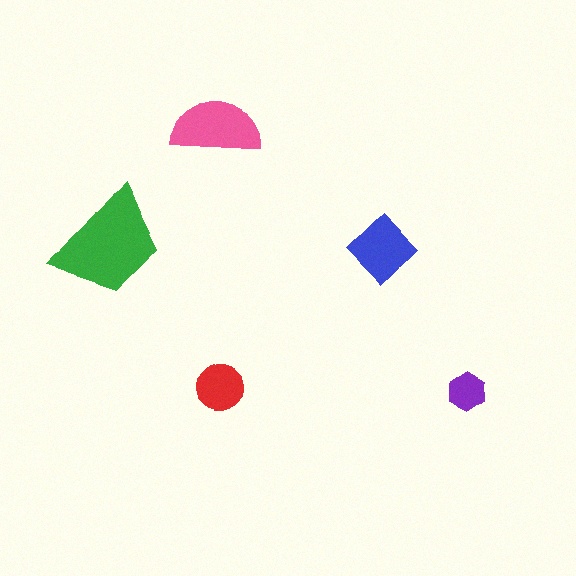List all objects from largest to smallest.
The green trapezoid, the pink semicircle, the blue diamond, the red circle, the purple hexagon.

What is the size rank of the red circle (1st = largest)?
4th.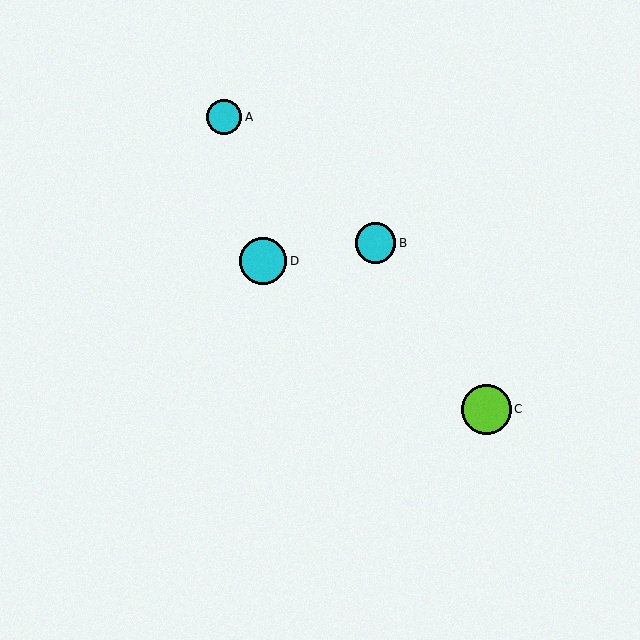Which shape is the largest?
The lime circle (labeled C) is the largest.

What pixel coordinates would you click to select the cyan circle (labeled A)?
Click at (224, 117) to select the cyan circle A.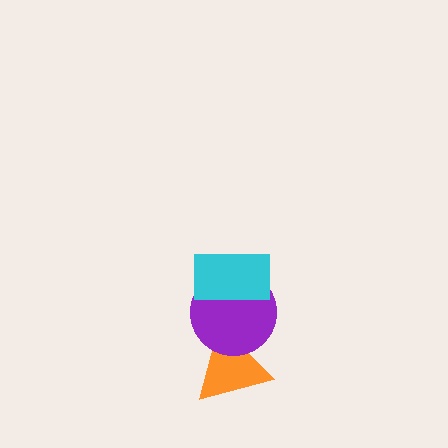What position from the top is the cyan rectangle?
The cyan rectangle is 1st from the top.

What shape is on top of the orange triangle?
The purple circle is on top of the orange triangle.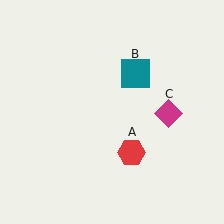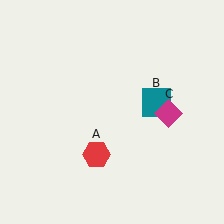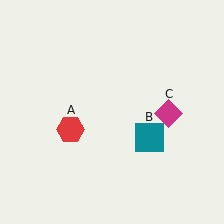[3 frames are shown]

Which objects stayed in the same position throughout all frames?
Magenta diamond (object C) remained stationary.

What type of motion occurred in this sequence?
The red hexagon (object A), teal square (object B) rotated clockwise around the center of the scene.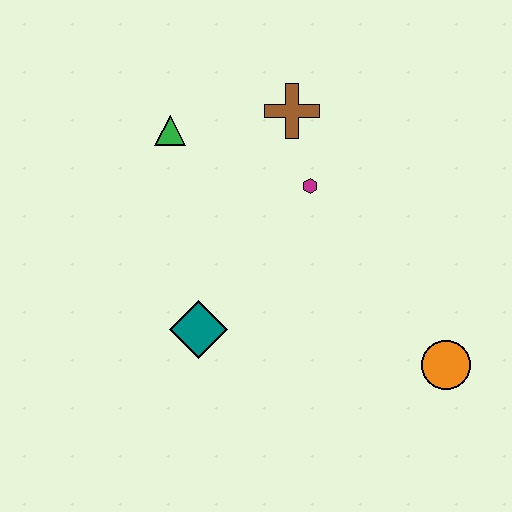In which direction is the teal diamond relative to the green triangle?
The teal diamond is below the green triangle.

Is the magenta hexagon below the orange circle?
No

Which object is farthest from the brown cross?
The orange circle is farthest from the brown cross.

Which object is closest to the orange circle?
The magenta hexagon is closest to the orange circle.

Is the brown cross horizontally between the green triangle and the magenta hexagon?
Yes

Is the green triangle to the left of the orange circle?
Yes